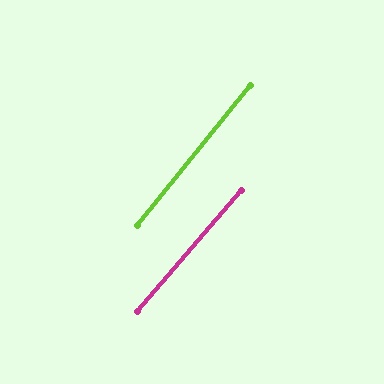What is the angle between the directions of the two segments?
Approximately 2 degrees.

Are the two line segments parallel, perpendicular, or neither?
Parallel — their directions differ by only 1.6°.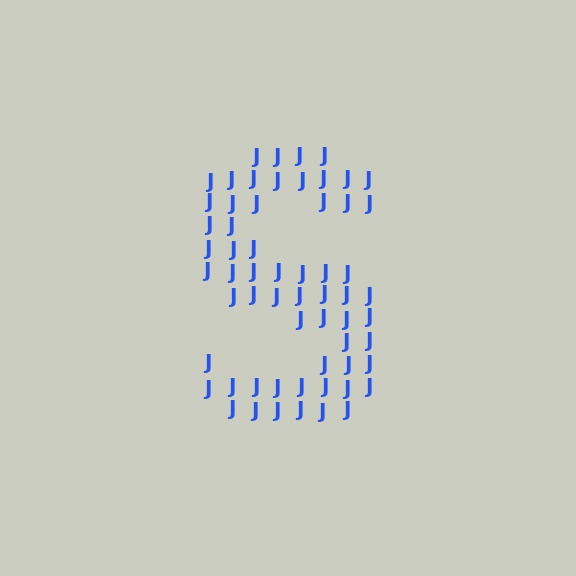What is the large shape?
The large shape is the letter S.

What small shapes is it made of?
It is made of small letter J's.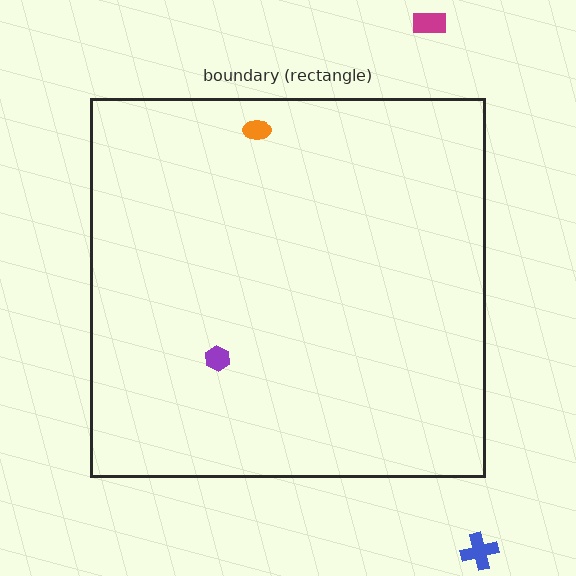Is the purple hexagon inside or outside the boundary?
Inside.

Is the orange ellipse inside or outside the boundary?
Inside.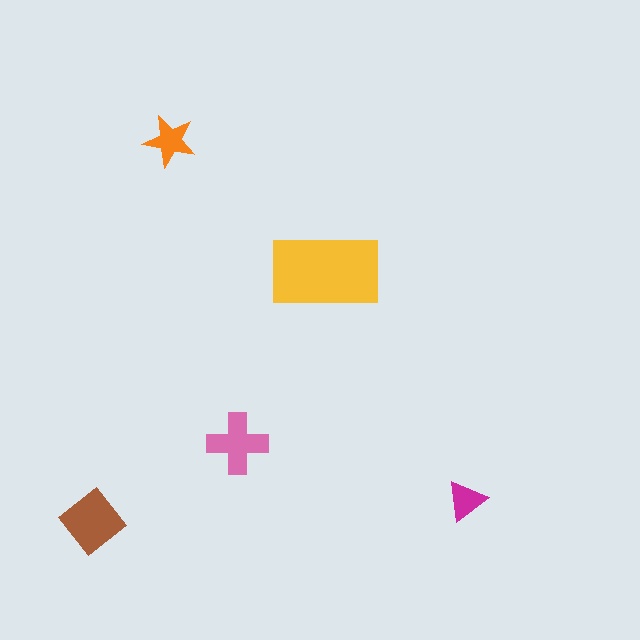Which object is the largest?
The yellow rectangle.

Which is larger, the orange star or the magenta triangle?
The orange star.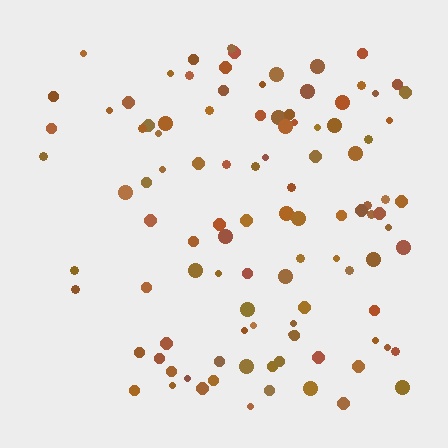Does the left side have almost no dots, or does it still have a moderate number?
Still a moderate number, just noticeably fewer than the right.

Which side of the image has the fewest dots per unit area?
The left.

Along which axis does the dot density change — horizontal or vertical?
Horizontal.